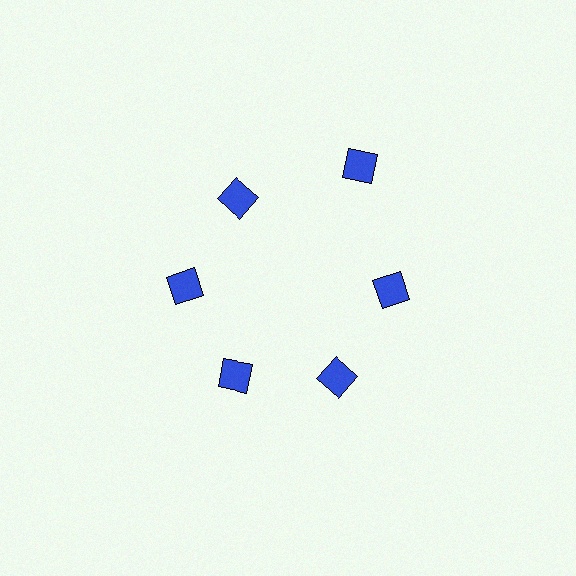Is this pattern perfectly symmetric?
No. The 6 blue diamonds are arranged in a ring, but one element near the 1 o'clock position is pushed outward from the center, breaking the 6-fold rotational symmetry.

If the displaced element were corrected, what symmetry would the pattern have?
It would have 6-fold rotational symmetry — the pattern would map onto itself every 60 degrees.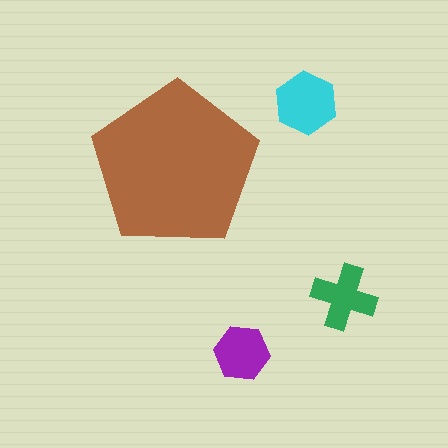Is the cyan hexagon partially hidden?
No, the cyan hexagon is fully visible.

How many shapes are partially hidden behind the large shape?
0 shapes are partially hidden.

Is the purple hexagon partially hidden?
No, the purple hexagon is fully visible.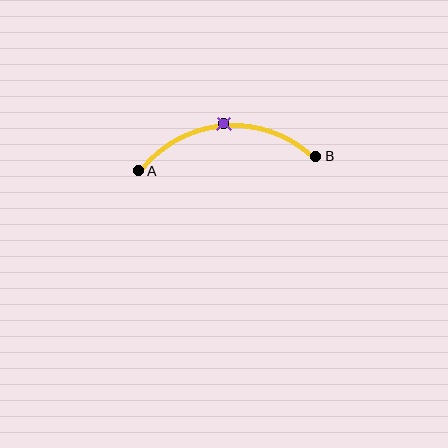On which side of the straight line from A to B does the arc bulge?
The arc bulges above the straight line connecting A and B.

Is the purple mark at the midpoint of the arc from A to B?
Yes. The purple mark lies on the arc at equal arc-length from both A and B — it is the arc midpoint.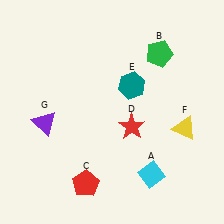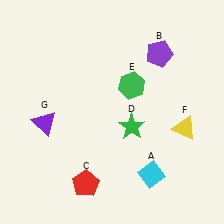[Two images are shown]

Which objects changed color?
B changed from green to purple. D changed from red to green. E changed from teal to green.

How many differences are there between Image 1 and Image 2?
There are 3 differences between the two images.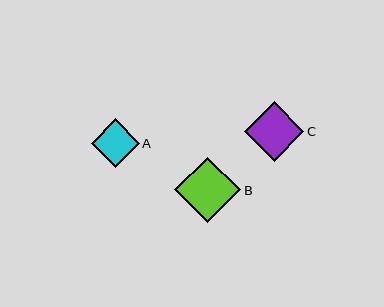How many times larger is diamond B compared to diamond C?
Diamond B is approximately 1.1 times the size of diamond C.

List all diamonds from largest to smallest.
From largest to smallest: B, C, A.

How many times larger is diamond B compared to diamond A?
Diamond B is approximately 1.4 times the size of diamond A.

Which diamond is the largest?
Diamond B is the largest with a size of approximately 66 pixels.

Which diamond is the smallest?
Diamond A is the smallest with a size of approximately 48 pixels.